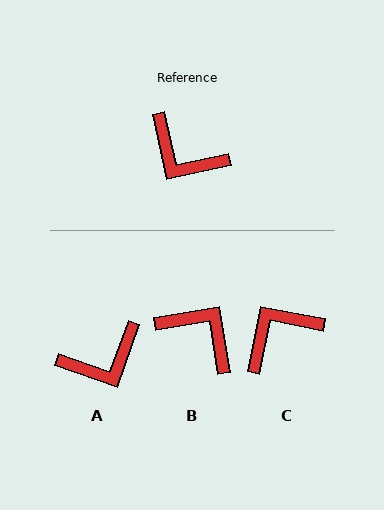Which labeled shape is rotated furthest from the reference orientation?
B, about 177 degrees away.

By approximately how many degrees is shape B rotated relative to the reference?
Approximately 177 degrees counter-clockwise.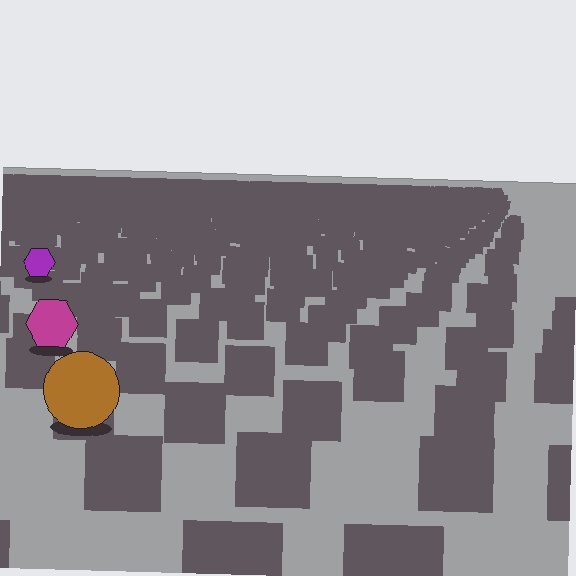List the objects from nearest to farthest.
From nearest to farthest: the brown circle, the magenta hexagon, the purple hexagon.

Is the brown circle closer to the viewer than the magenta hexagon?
Yes. The brown circle is closer — you can tell from the texture gradient: the ground texture is coarser near it.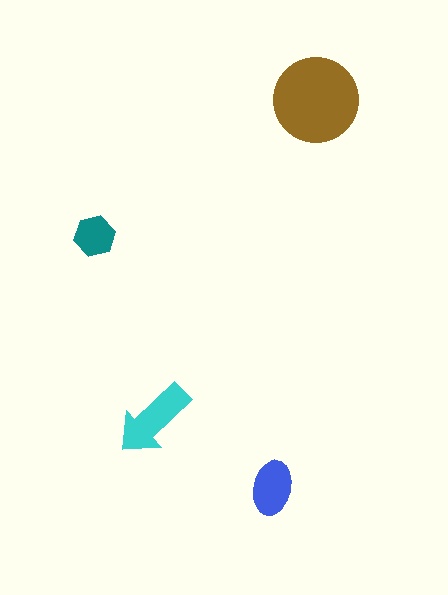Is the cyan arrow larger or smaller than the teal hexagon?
Larger.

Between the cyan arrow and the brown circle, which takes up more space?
The brown circle.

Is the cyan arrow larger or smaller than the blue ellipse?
Larger.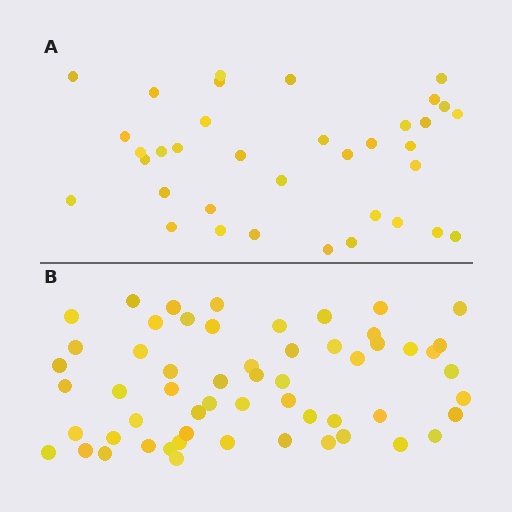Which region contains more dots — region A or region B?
Region B (the bottom region) has more dots.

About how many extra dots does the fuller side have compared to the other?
Region B has approximately 20 more dots than region A.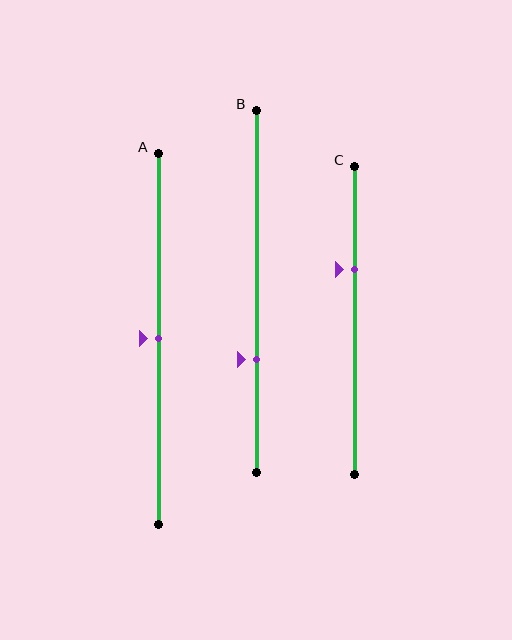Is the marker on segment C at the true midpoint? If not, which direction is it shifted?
No, the marker on segment C is shifted upward by about 17% of the segment length.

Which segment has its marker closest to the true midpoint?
Segment A has its marker closest to the true midpoint.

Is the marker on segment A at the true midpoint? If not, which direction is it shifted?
Yes, the marker on segment A is at the true midpoint.